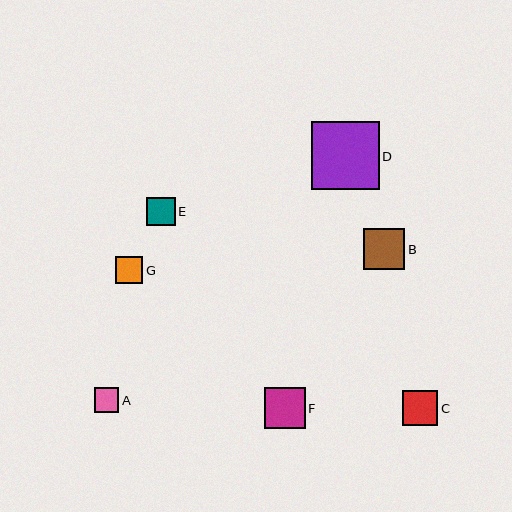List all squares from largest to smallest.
From largest to smallest: D, B, F, C, E, G, A.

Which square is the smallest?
Square A is the smallest with a size of approximately 24 pixels.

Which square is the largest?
Square D is the largest with a size of approximately 68 pixels.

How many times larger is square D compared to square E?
Square D is approximately 2.4 times the size of square E.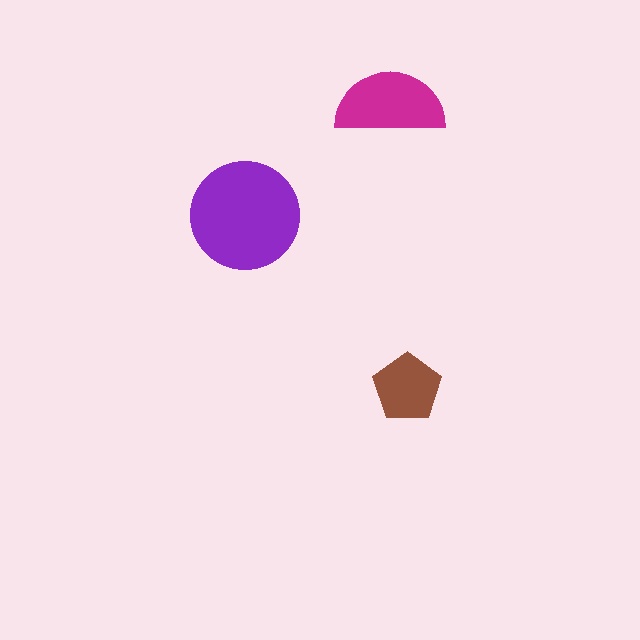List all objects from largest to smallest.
The purple circle, the magenta semicircle, the brown pentagon.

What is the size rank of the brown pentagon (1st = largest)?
3rd.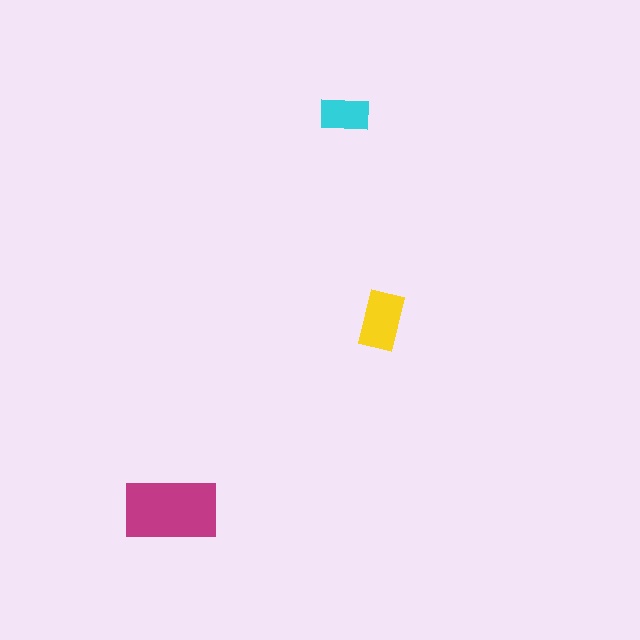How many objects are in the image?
There are 3 objects in the image.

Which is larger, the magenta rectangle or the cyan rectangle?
The magenta one.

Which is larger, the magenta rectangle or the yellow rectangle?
The magenta one.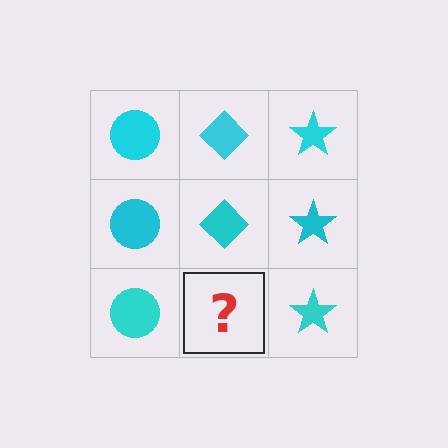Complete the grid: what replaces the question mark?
The question mark should be replaced with a cyan diamond.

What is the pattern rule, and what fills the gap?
The rule is that each column has a consistent shape. The gap should be filled with a cyan diamond.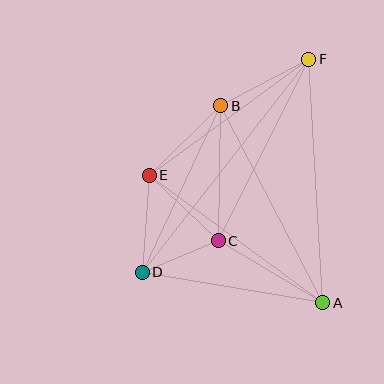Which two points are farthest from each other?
Points D and F are farthest from each other.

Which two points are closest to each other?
Points C and D are closest to each other.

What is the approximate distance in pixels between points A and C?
The distance between A and C is approximately 121 pixels.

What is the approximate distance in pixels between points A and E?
The distance between A and E is approximately 215 pixels.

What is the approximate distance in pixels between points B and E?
The distance between B and E is approximately 100 pixels.